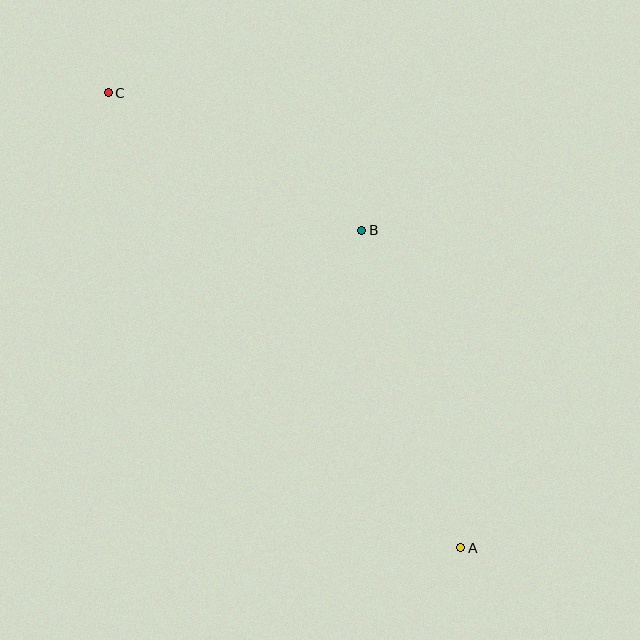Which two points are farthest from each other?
Points A and C are farthest from each other.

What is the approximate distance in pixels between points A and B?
The distance between A and B is approximately 332 pixels.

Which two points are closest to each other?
Points B and C are closest to each other.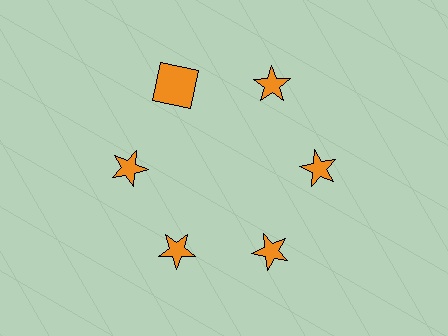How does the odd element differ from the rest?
It has a different shape: square instead of star.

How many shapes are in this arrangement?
There are 6 shapes arranged in a ring pattern.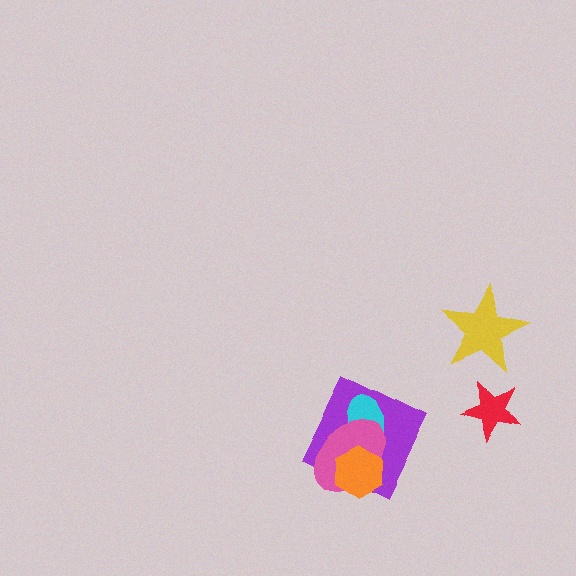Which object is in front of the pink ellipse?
The orange hexagon is in front of the pink ellipse.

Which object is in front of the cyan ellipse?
The pink ellipse is in front of the cyan ellipse.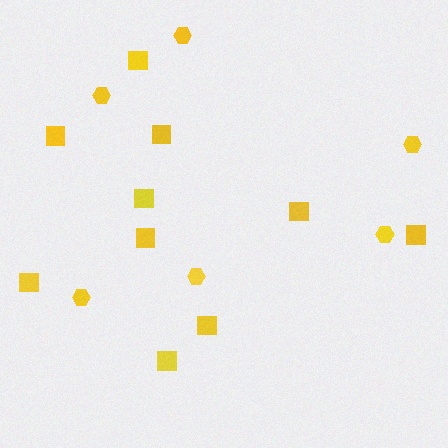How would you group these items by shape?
There are 2 groups: one group of hexagons (6) and one group of squares (10).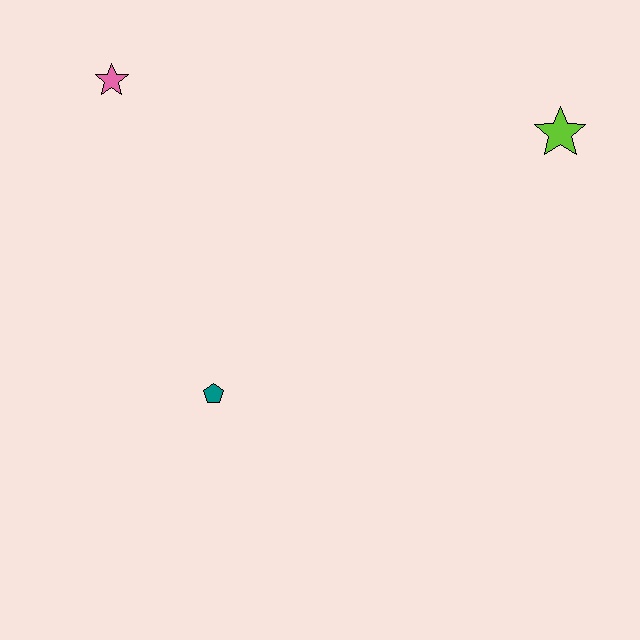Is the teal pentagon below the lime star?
Yes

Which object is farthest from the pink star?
The lime star is farthest from the pink star.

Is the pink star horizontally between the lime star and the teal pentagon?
No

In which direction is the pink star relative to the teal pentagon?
The pink star is above the teal pentagon.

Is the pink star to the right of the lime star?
No